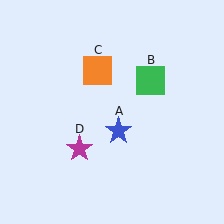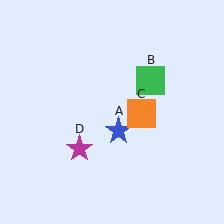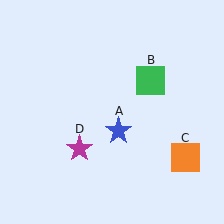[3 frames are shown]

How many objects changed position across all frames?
1 object changed position: orange square (object C).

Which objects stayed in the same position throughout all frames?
Blue star (object A) and green square (object B) and magenta star (object D) remained stationary.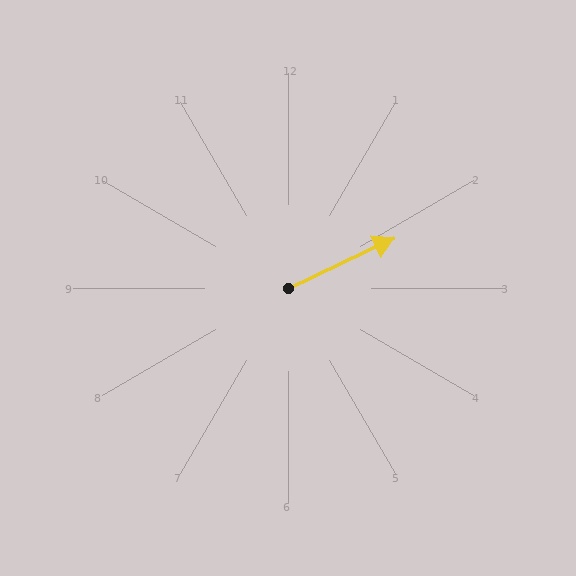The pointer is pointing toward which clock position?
Roughly 2 o'clock.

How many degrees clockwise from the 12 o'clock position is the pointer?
Approximately 65 degrees.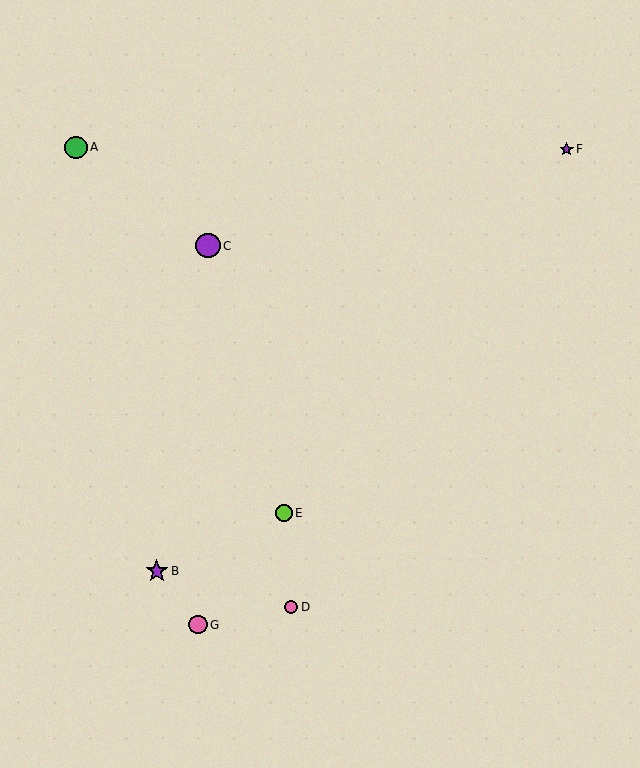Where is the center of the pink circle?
The center of the pink circle is at (291, 607).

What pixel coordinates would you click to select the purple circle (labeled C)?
Click at (208, 246) to select the purple circle C.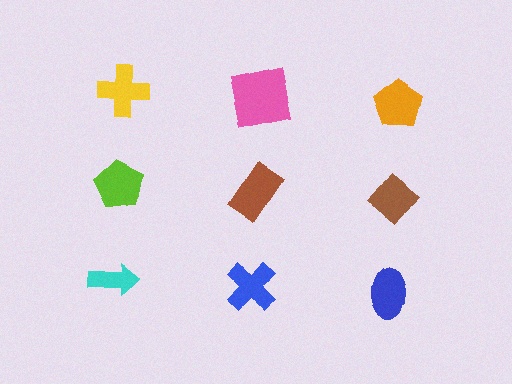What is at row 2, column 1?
A lime pentagon.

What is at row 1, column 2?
A pink square.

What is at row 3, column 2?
A blue cross.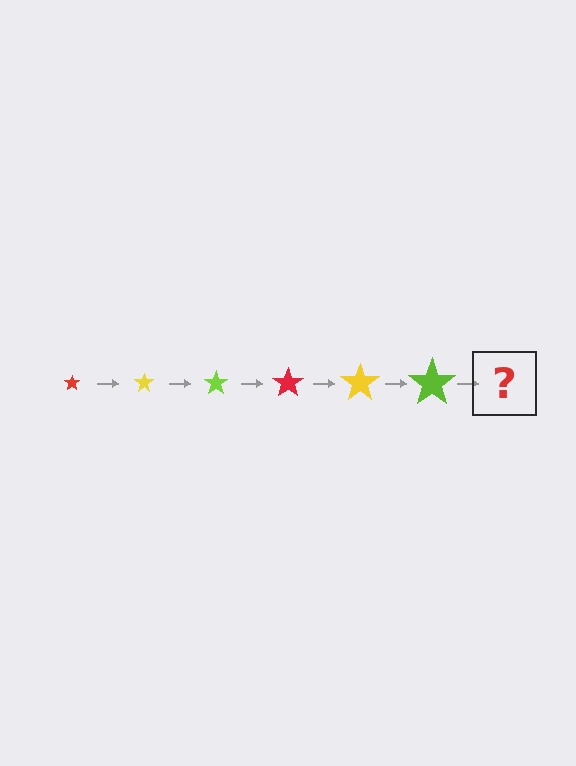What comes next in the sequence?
The next element should be a red star, larger than the previous one.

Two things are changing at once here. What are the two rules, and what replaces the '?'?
The two rules are that the star grows larger each step and the color cycles through red, yellow, and lime. The '?' should be a red star, larger than the previous one.